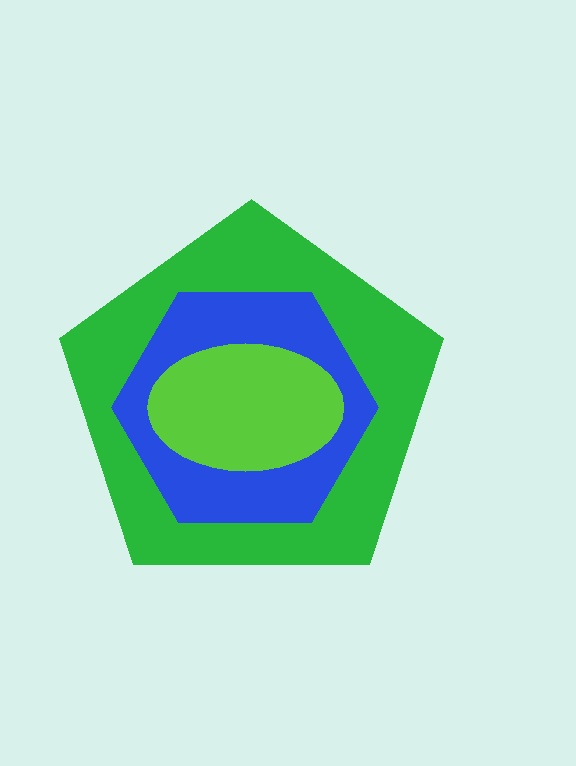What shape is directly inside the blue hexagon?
The lime ellipse.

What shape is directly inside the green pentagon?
The blue hexagon.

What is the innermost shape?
The lime ellipse.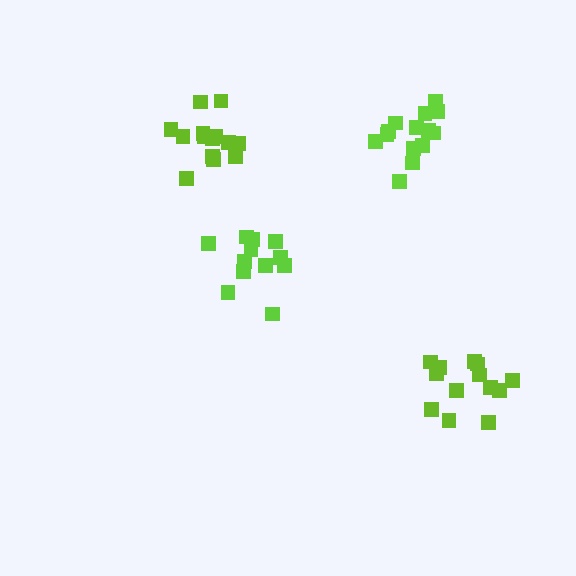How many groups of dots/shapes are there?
There are 4 groups.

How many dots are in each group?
Group 1: 14 dots, Group 2: 12 dots, Group 3: 13 dots, Group 4: 14 dots (53 total).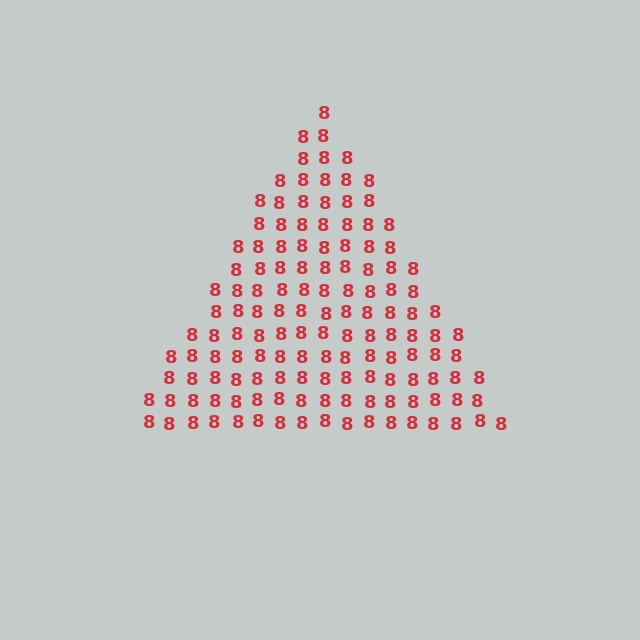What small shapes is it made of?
It is made of small digit 8's.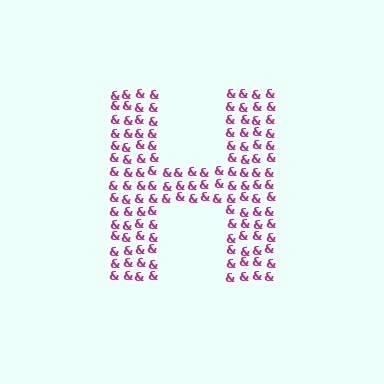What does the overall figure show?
The overall figure shows the letter H.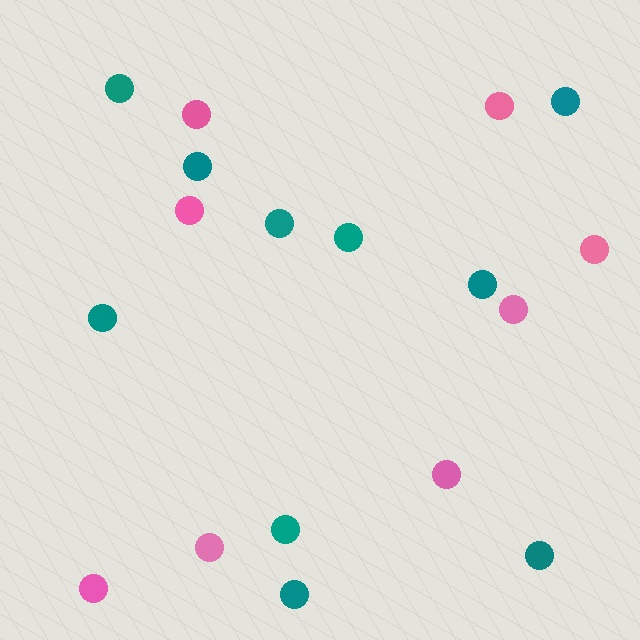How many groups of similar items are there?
There are 2 groups: one group of teal circles (10) and one group of pink circles (8).